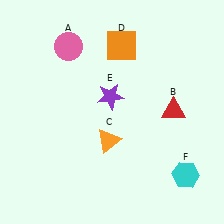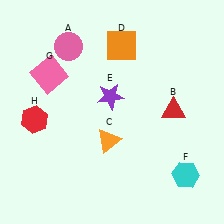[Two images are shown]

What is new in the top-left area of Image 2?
A pink square (G) was added in the top-left area of Image 2.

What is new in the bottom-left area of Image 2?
A red hexagon (H) was added in the bottom-left area of Image 2.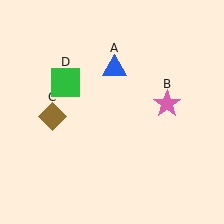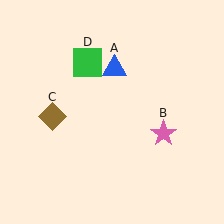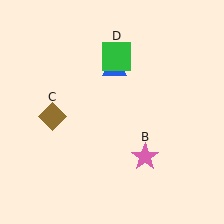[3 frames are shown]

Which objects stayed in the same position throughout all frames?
Blue triangle (object A) and brown diamond (object C) remained stationary.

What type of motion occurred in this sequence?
The pink star (object B), green square (object D) rotated clockwise around the center of the scene.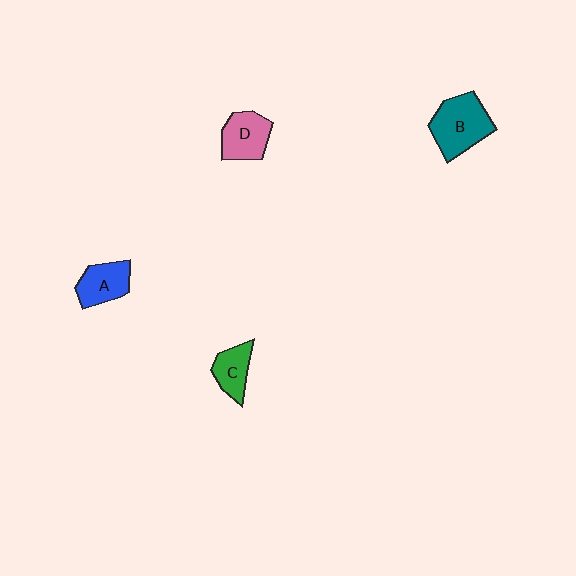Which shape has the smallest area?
Shape C (green).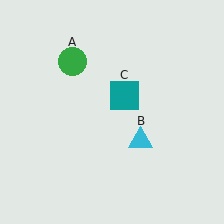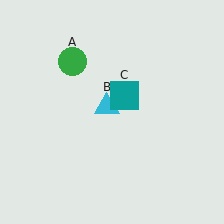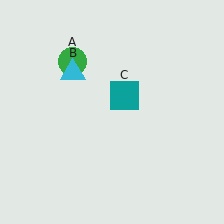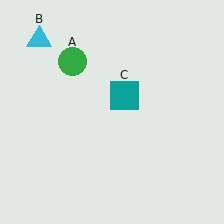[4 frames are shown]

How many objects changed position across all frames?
1 object changed position: cyan triangle (object B).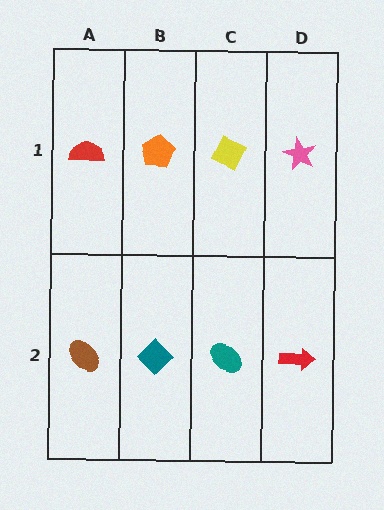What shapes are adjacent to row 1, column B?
A teal diamond (row 2, column B), a red semicircle (row 1, column A), a yellow diamond (row 1, column C).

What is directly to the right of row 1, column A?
An orange pentagon.